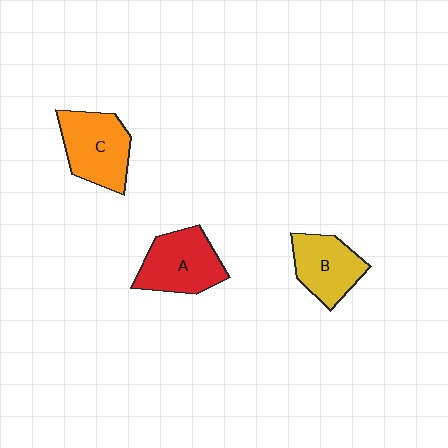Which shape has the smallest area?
Shape B (yellow).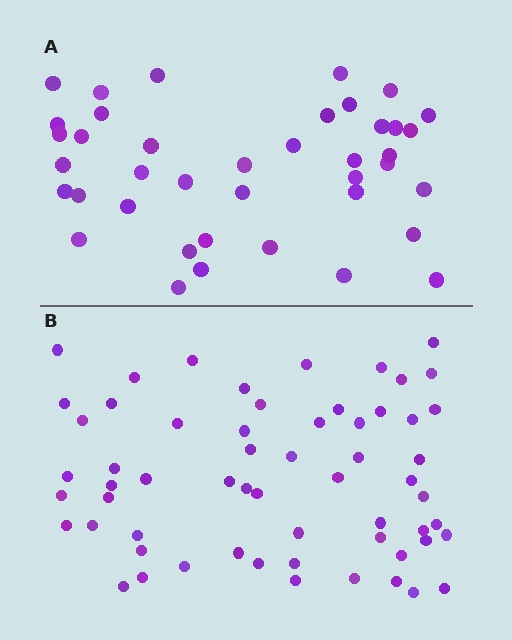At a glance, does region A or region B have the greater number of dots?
Region B (the bottom region) has more dots.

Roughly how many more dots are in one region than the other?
Region B has approximately 20 more dots than region A.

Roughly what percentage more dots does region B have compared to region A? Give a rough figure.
About 50% more.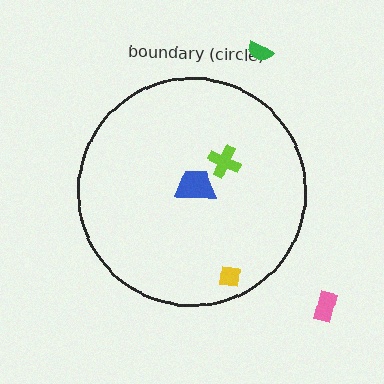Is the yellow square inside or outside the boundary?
Inside.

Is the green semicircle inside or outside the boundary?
Outside.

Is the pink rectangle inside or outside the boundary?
Outside.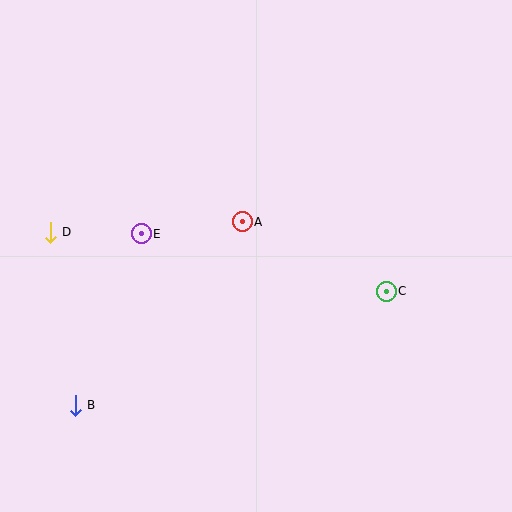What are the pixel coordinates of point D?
Point D is at (50, 232).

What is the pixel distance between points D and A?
The distance between D and A is 192 pixels.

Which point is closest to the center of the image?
Point A at (242, 222) is closest to the center.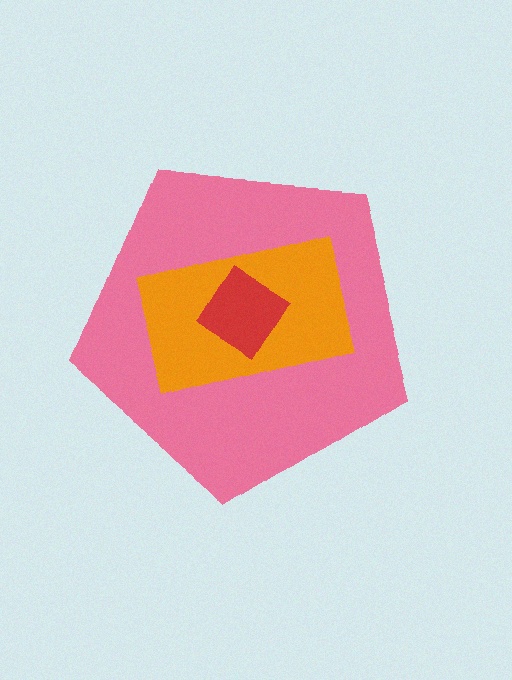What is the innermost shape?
The red diamond.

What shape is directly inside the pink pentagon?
The orange rectangle.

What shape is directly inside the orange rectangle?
The red diamond.